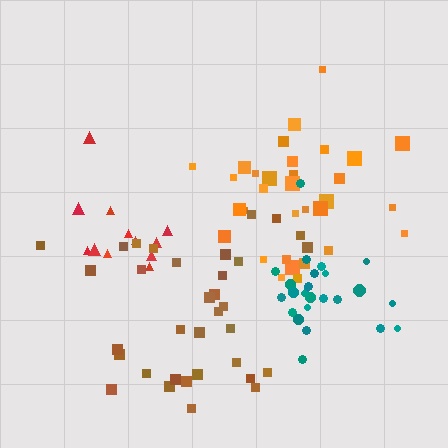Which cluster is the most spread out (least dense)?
Red.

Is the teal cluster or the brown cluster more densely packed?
Teal.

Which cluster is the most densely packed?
Teal.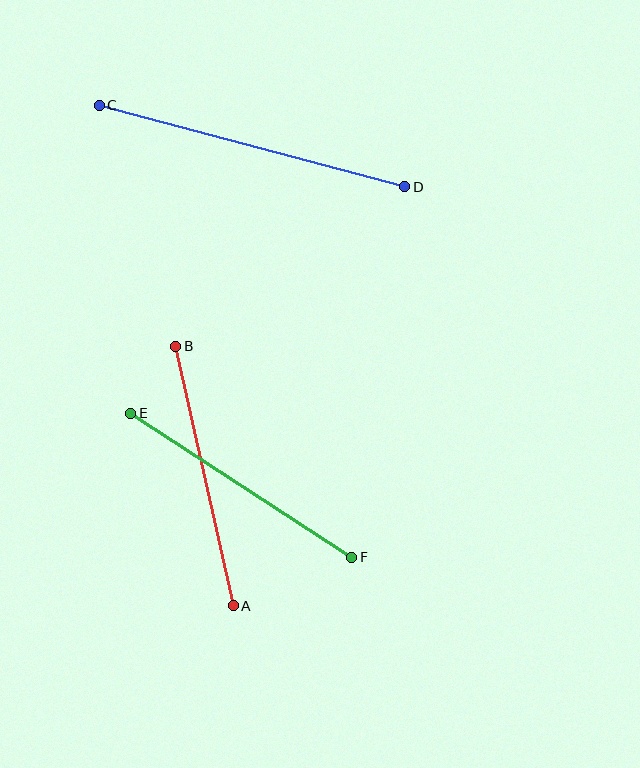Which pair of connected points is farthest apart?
Points C and D are farthest apart.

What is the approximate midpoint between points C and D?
The midpoint is at approximately (252, 146) pixels.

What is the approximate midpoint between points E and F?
The midpoint is at approximately (241, 485) pixels.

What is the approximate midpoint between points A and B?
The midpoint is at approximately (204, 476) pixels.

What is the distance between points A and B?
The distance is approximately 266 pixels.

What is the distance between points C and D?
The distance is approximately 316 pixels.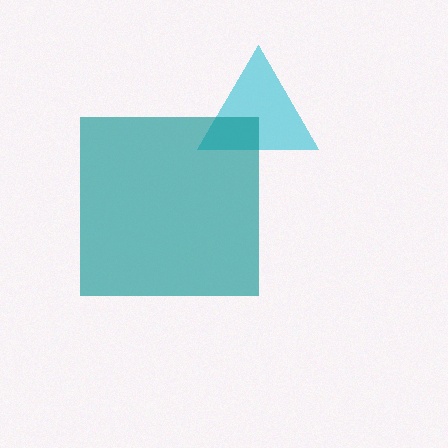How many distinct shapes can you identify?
There are 2 distinct shapes: a cyan triangle, a teal square.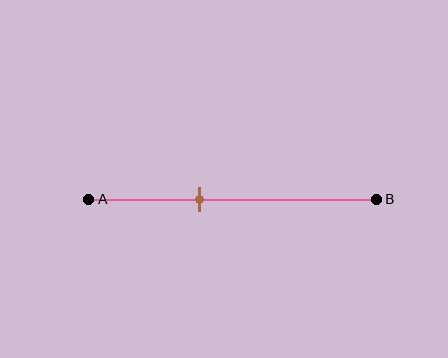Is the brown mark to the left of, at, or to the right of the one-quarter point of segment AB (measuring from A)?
The brown mark is to the right of the one-quarter point of segment AB.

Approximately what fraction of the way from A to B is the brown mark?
The brown mark is approximately 40% of the way from A to B.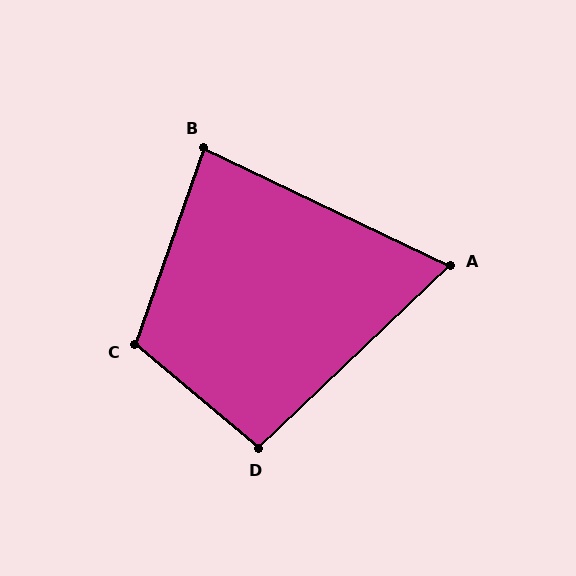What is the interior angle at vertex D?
Approximately 96 degrees (obtuse).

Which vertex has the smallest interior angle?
A, at approximately 69 degrees.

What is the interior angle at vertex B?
Approximately 84 degrees (acute).